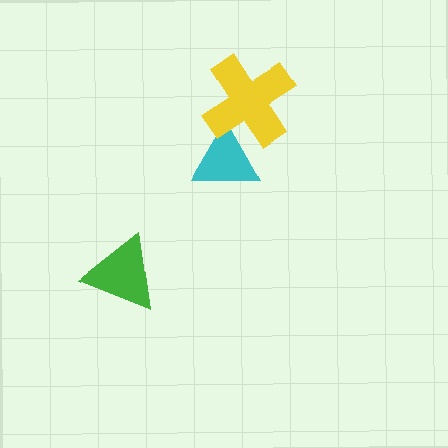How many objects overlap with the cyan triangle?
1 object overlaps with the cyan triangle.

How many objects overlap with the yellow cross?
1 object overlaps with the yellow cross.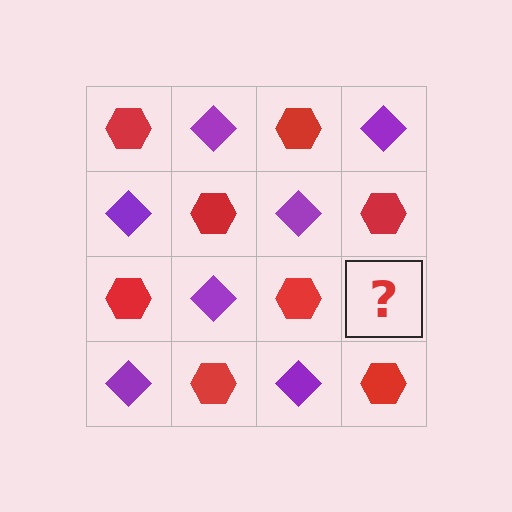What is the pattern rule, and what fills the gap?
The rule is that it alternates red hexagon and purple diamond in a checkerboard pattern. The gap should be filled with a purple diamond.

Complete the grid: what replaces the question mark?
The question mark should be replaced with a purple diamond.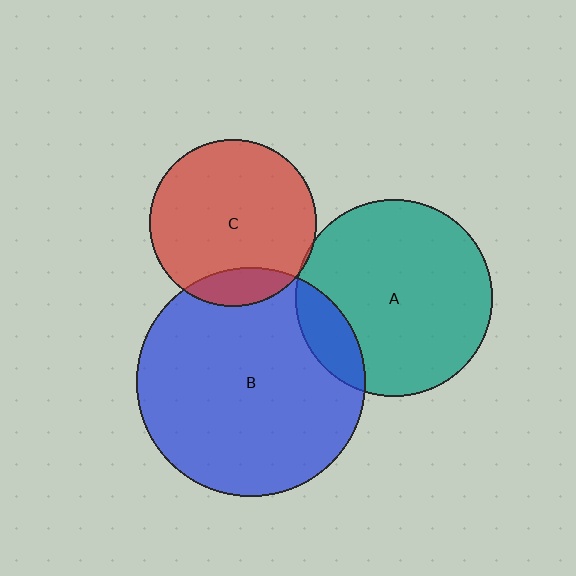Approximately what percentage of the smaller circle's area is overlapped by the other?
Approximately 15%.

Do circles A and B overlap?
Yes.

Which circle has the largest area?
Circle B (blue).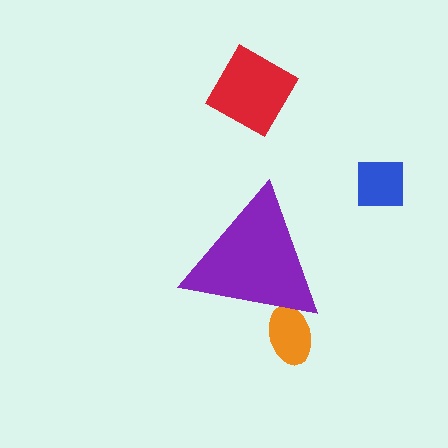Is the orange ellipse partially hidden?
Yes, the orange ellipse is partially hidden behind the purple triangle.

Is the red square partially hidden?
No, the red square is fully visible.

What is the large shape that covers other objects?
A purple triangle.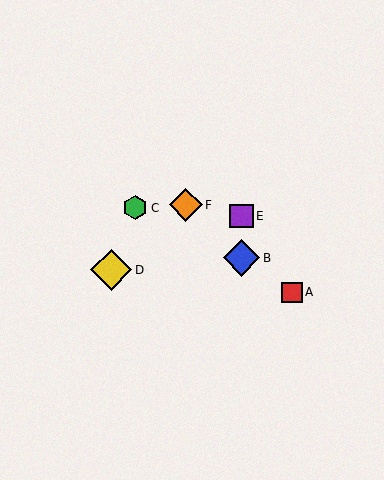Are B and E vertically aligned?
Yes, both are at x≈242.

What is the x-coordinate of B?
Object B is at x≈242.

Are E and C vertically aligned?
No, E is at x≈242 and C is at x≈135.